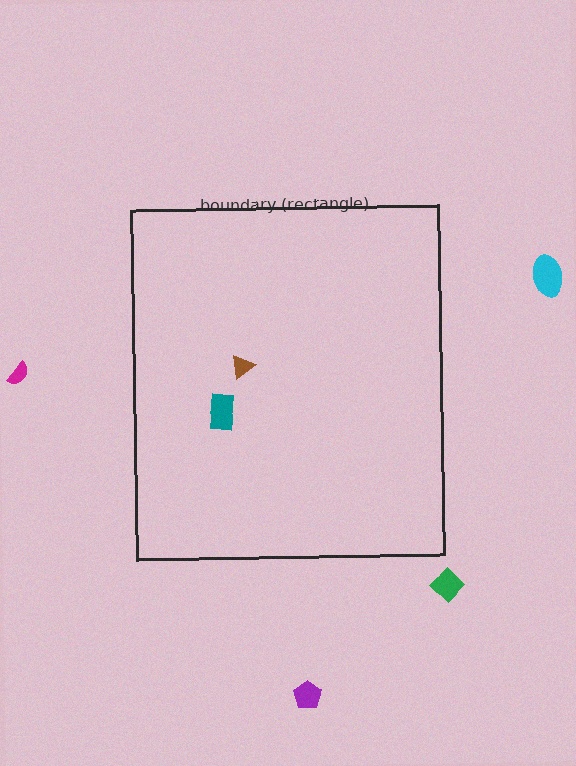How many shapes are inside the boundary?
2 inside, 4 outside.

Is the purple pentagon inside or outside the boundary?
Outside.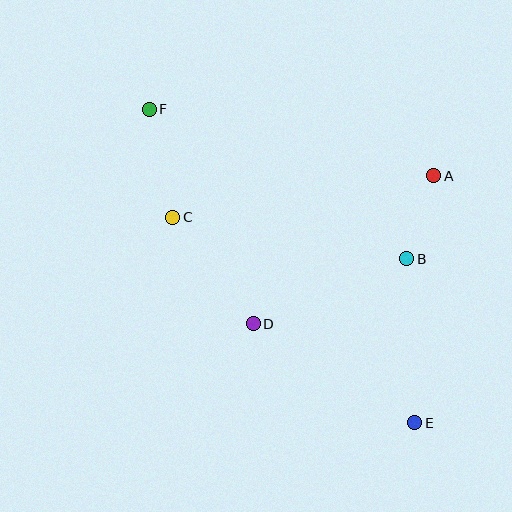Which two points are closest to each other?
Points A and B are closest to each other.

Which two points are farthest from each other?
Points E and F are farthest from each other.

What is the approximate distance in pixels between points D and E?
The distance between D and E is approximately 189 pixels.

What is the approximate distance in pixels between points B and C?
The distance between B and C is approximately 238 pixels.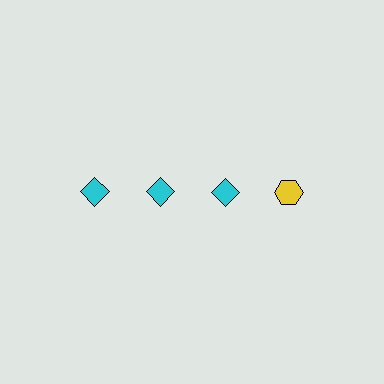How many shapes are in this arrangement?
There are 4 shapes arranged in a grid pattern.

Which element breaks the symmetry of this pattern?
The yellow hexagon in the top row, second from right column breaks the symmetry. All other shapes are cyan diamonds.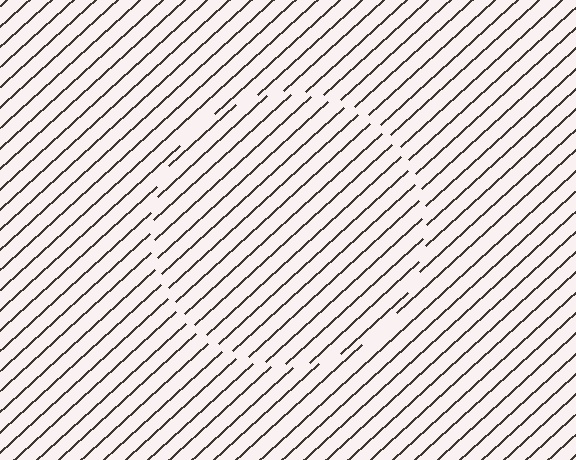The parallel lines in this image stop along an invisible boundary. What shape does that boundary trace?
An illusory circle. The interior of the shape contains the same grating, shifted by half a period — the contour is defined by the phase discontinuity where line-ends from the inner and outer gratings abut.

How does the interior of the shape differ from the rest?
The interior of the shape contains the same grating, shifted by half a period — the contour is defined by the phase discontinuity where line-ends from the inner and outer gratings abut.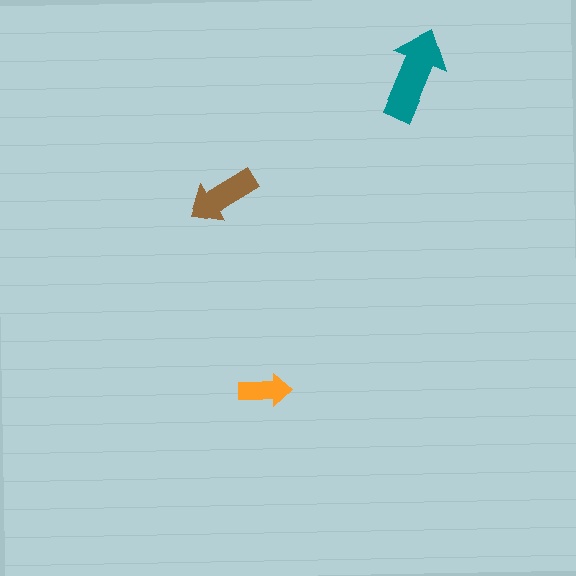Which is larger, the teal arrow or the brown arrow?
The teal one.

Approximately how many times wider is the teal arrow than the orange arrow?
About 1.5 times wider.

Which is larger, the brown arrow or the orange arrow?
The brown one.